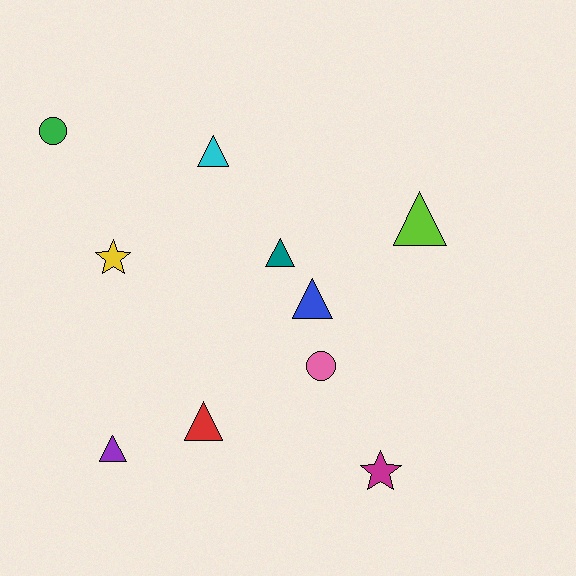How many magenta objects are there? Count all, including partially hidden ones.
There is 1 magenta object.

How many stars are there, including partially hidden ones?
There are 2 stars.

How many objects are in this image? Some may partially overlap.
There are 10 objects.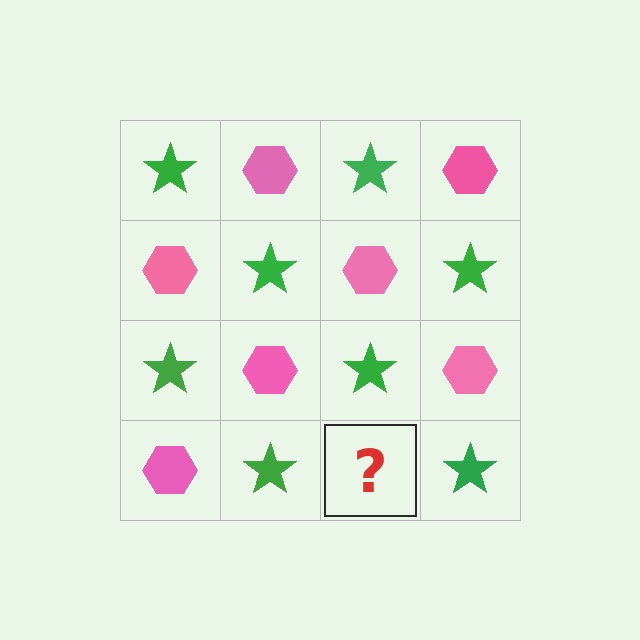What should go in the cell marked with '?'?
The missing cell should contain a pink hexagon.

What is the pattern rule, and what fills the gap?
The rule is that it alternates green star and pink hexagon in a checkerboard pattern. The gap should be filled with a pink hexagon.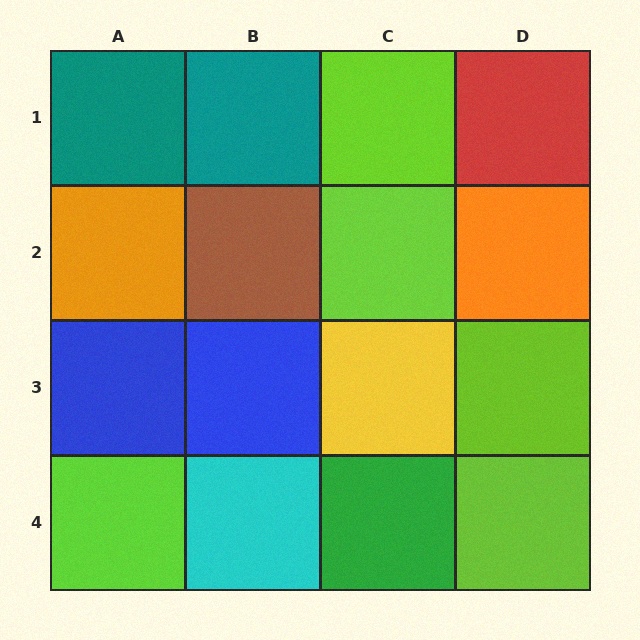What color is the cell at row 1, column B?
Teal.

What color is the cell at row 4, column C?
Green.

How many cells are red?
1 cell is red.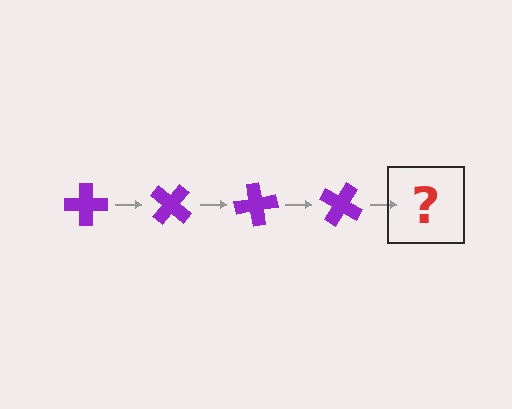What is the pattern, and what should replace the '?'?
The pattern is that the cross rotates 40 degrees each step. The '?' should be a purple cross rotated 160 degrees.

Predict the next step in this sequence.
The next step is a purple cross rotated 160 degrees.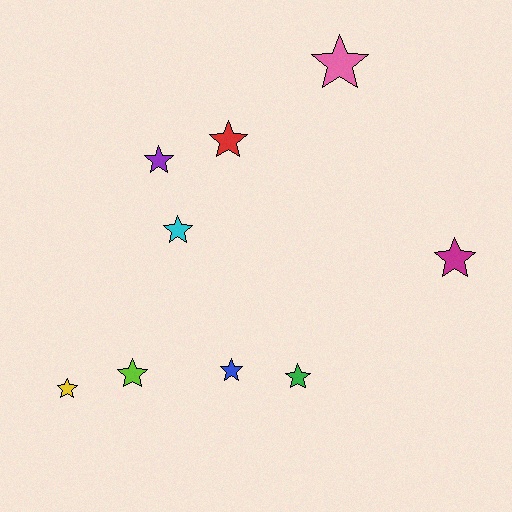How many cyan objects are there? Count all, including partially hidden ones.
There is 1 cyan object.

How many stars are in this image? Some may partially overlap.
There are 9 stars.